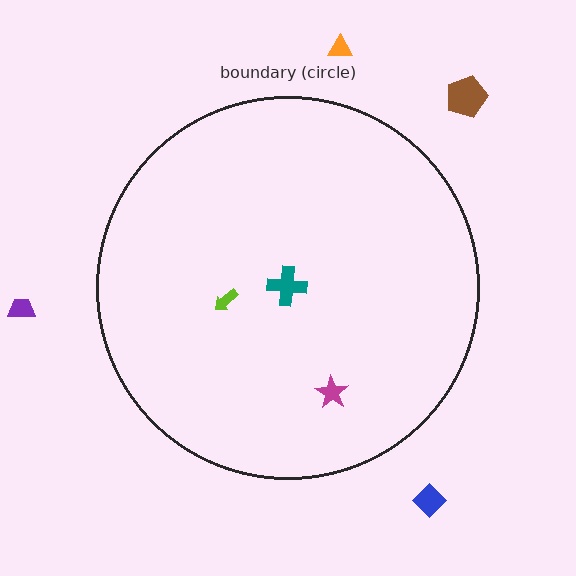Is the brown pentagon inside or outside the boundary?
Outside.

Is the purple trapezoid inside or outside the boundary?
Outside.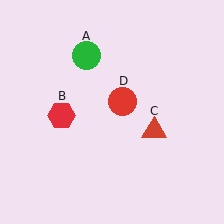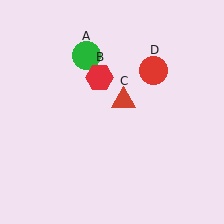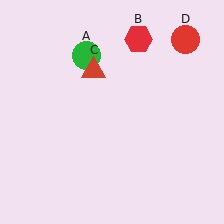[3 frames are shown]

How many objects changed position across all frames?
3 objects changed position: red hexagon (object B), red triangle (object C), red circle (object D).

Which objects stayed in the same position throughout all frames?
Green circle (object A) remained stationary.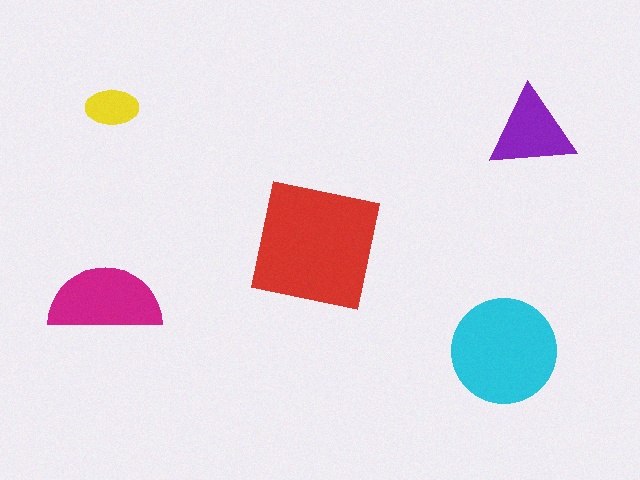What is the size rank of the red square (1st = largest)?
1st.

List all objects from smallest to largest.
The yellow ellipse, the purple triangle, the magenta semicircle, the cyan circle, the red square.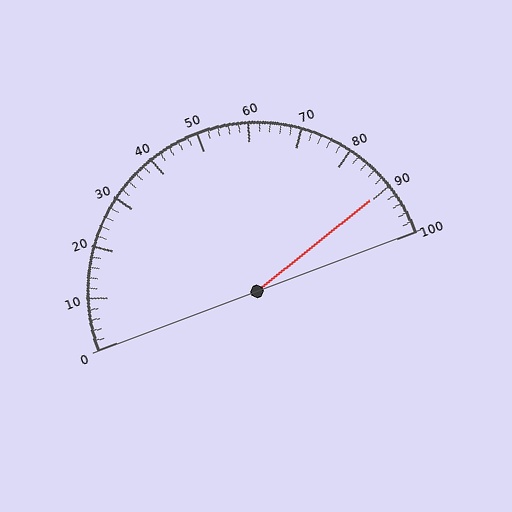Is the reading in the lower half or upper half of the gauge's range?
The reading is in the upper half of the range (0 to 100).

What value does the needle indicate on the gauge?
The needle indicates approximately 90.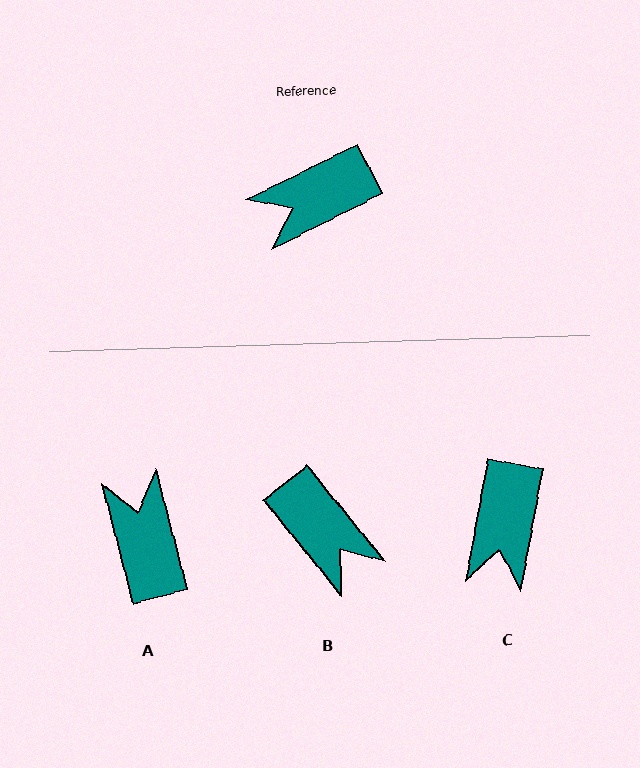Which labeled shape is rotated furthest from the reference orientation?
B, about 102 degrees away.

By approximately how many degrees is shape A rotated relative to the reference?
Approximately 102 degrees clockwise.